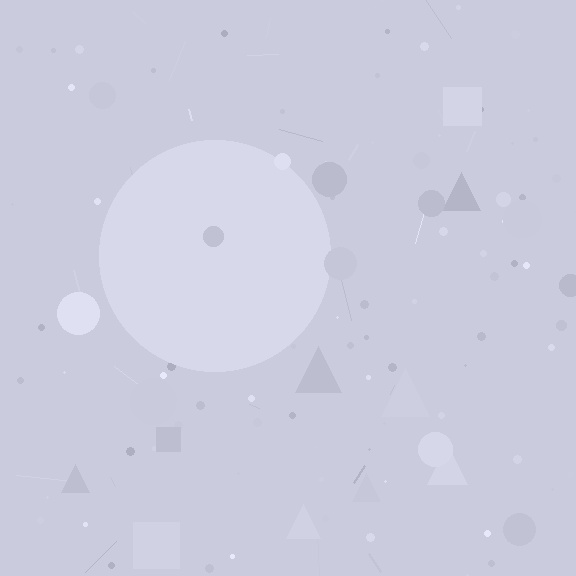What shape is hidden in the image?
A circle is hidden in the image.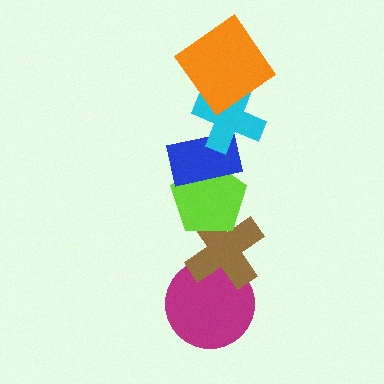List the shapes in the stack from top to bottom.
From top to bottom: the orange diamond, the cyan cross, the blue rectangle, the lime pentagon, the brown cross, the magenta circle.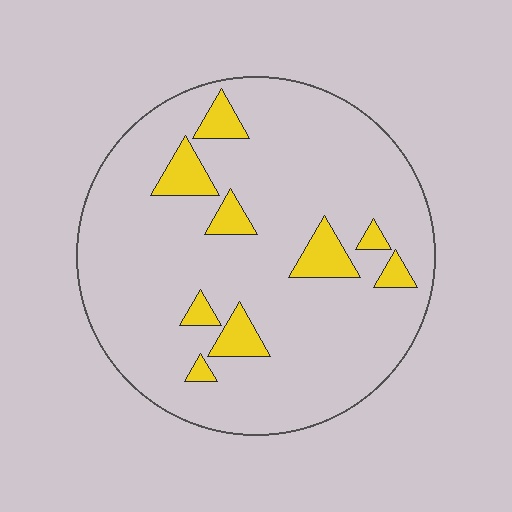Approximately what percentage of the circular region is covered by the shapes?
Approximately 10%.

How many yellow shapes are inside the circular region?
9.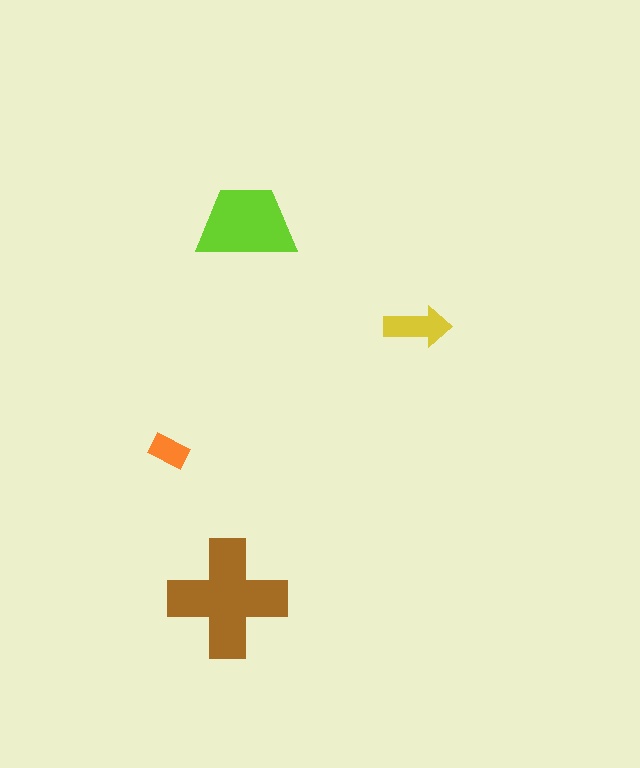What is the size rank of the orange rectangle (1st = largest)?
4th.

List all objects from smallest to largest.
The orange rectangle, the yellow arrow, the lime trapezoid, the brown cross.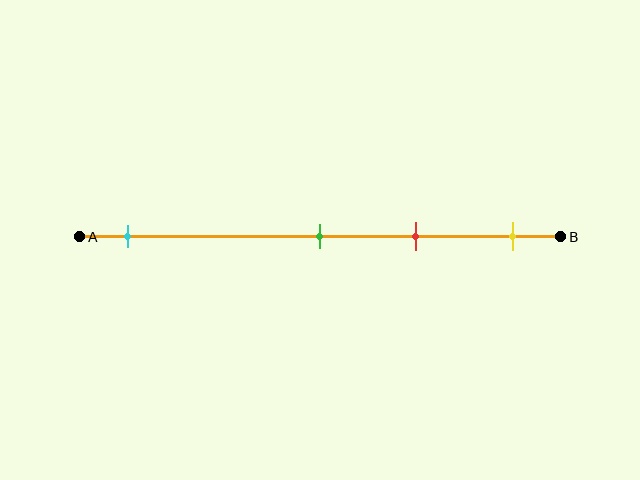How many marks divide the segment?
There are 4 marks dividing the segment.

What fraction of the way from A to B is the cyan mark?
The cyan mark is approximately 10% (0.1) of the way from A to B.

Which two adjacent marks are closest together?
The green and red marks are the closest adjacent pair.